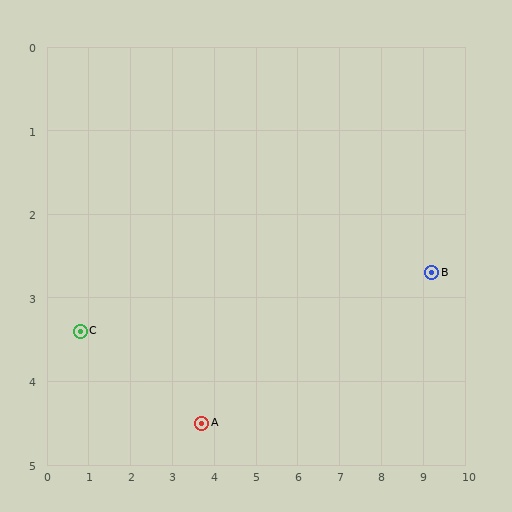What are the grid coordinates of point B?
Point B is at approximately (9.2, 2.7).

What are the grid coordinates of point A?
Point A is at approximately (3.7, 4.5).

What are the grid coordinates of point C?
Point C is at approximately (0.8, 3.4).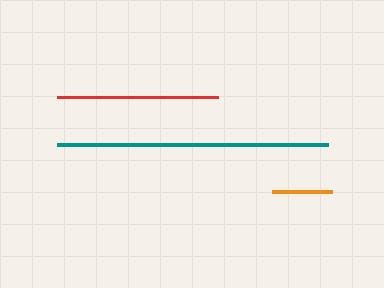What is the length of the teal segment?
The teal segment is approximately 271 pixels long.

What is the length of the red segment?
The red segment is approximately 161 pixels long.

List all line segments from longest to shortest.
From longest to shortest: teal, red, orange.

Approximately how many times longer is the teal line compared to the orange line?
The teal line is approximately 4.5 times the length of the orange line.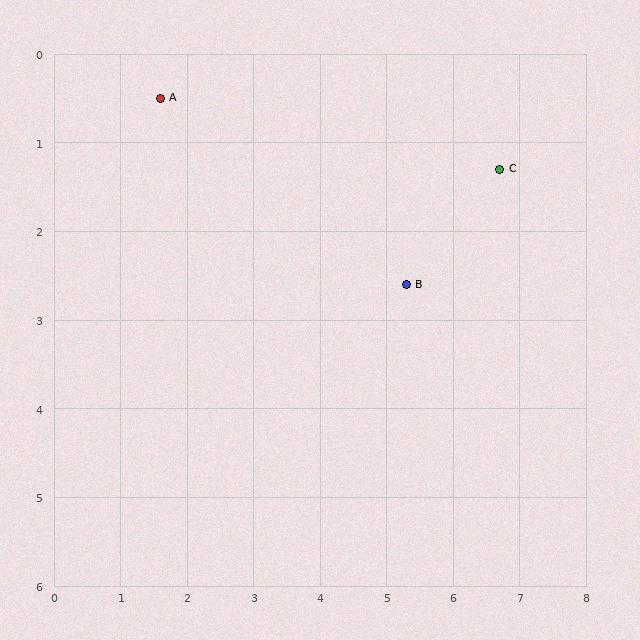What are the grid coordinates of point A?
Point A is at approximately (1.6, 0.5).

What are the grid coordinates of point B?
Point B is at approximately (5.3, 2.6).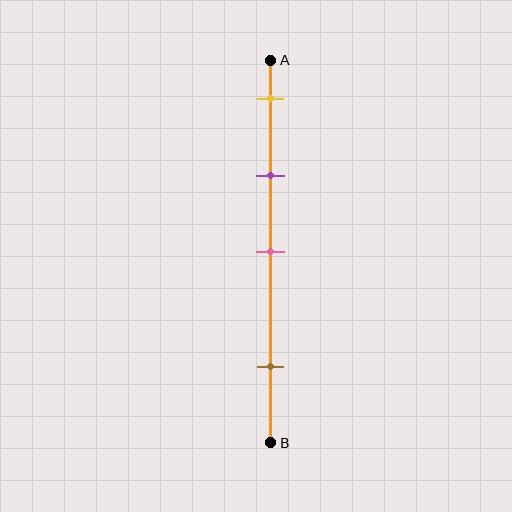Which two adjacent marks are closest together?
The yellow and purple marks are the closest adjacent pair.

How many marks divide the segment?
There are 4 marks dividing the segment.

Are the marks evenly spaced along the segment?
No, the marks are not evenly spaced.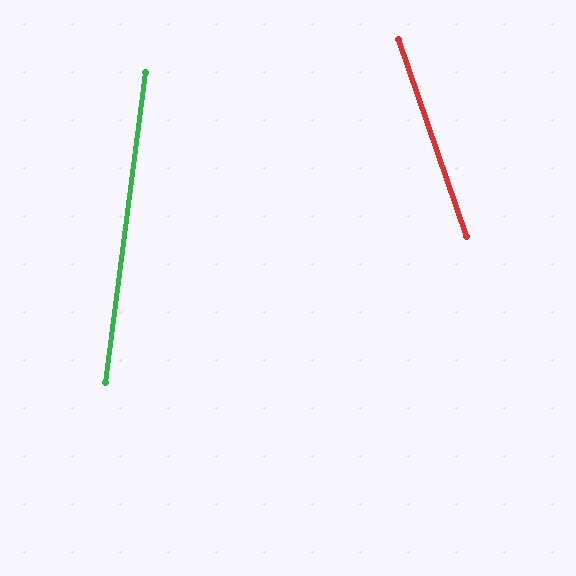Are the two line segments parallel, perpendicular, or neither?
Neither parallel nor perpendicular — they differ by about 26°.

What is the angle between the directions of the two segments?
Approximately 26 degrees.